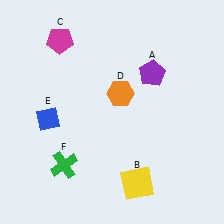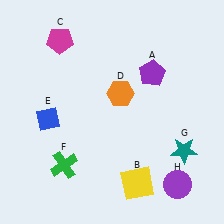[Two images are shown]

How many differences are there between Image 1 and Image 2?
There are 2 differences between the two images.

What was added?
A teal star (G), a purple circle (H) were added in Image 2.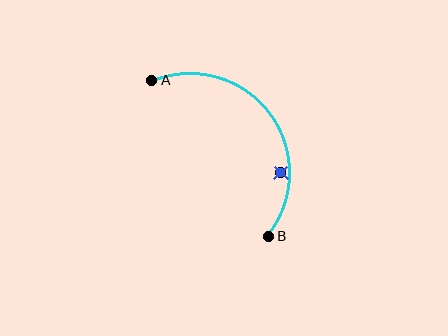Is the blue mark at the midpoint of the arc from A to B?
No — the blue mark does not lie on the arc at all. It sits slightly inside the curve.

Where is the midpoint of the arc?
The arc midpoint is the point on the curve farthest from the straight line joining A and B. It sits above and to the right of that line.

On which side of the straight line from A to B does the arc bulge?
The arc bulges above and to the right of the straight line connecting A and B.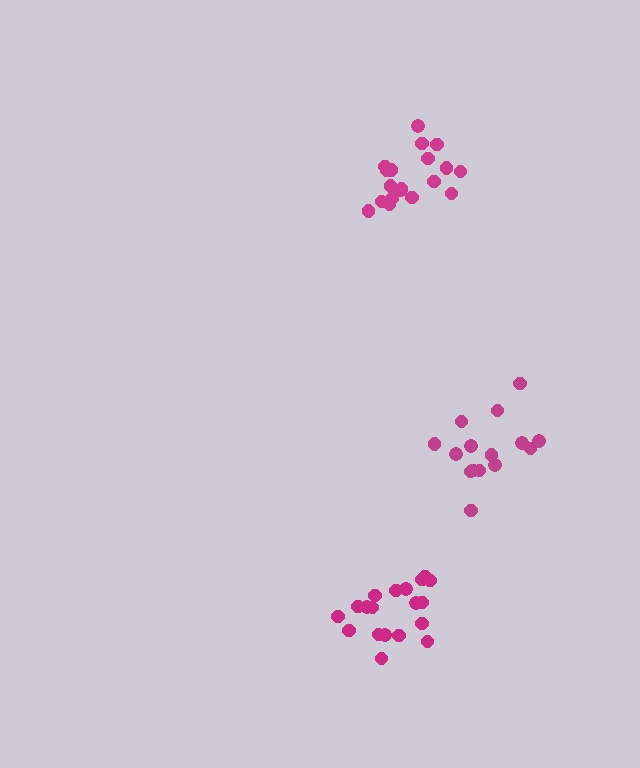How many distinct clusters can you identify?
There are 3 distinct clusters.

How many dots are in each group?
Group 1: 19 dots, Group 2: 15 dots, Group 3: 19 dots (53 total).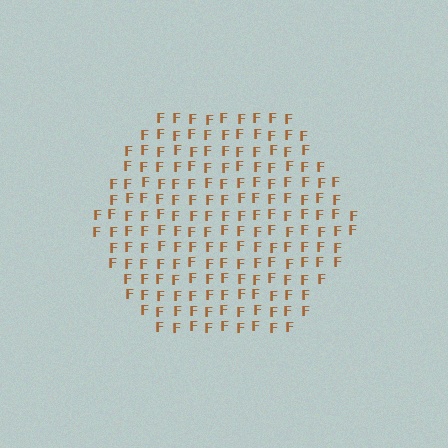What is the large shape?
The large shape is a hexagon.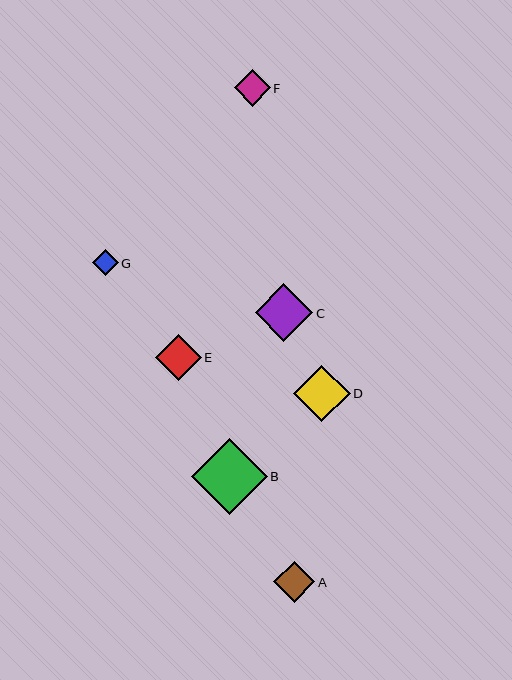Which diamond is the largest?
Diamond B is the largest with a size of approximately 76 pixels.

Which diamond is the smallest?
Diamond G is the smallest with a size of approximately 26 pixels.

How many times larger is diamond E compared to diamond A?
Diamond E is approximately 1.1 times the size of diamond A.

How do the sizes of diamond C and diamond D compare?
Diamond C and diamond D are approximately the same size.